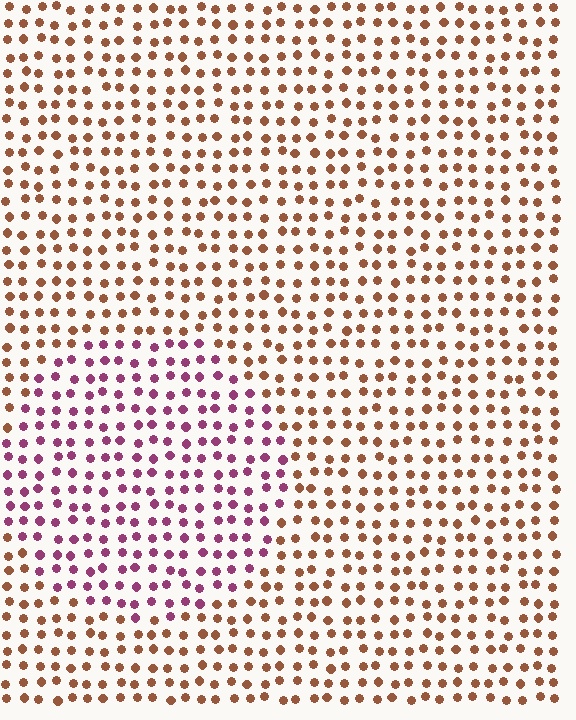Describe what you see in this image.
The image is filled with small brown elements in a uniform arrangement. A circle-shaped region is visible where the elements are tinted to a slightly different hue, forming a subtle color boundary.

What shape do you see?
I see a circle.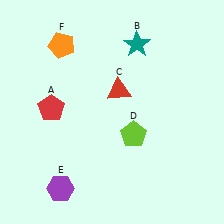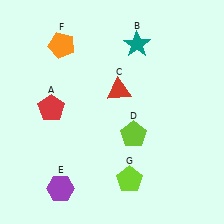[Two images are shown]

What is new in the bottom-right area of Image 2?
A lime pentagon (G) was added in the bottom-right area of Image 2.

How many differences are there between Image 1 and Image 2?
There is 1 difference between the two images.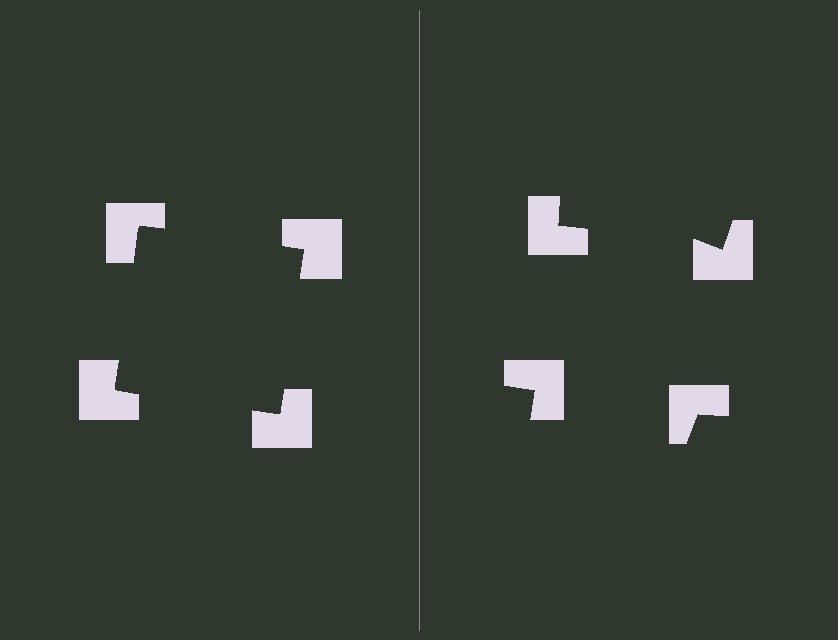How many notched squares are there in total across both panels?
8 — 4 on each side.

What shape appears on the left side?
An illusory square.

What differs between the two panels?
The notched squares are positioned identically on both sides; only the wedge orientations differ. On the left they align to a square; on the right they are misaligned.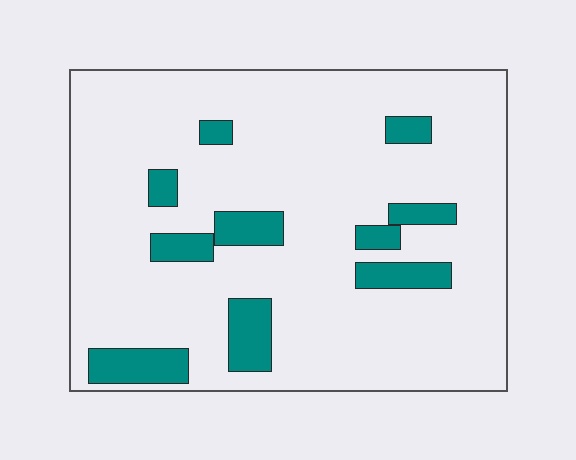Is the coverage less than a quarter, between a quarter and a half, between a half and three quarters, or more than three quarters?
Less than a quarter.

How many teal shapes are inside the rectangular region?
10.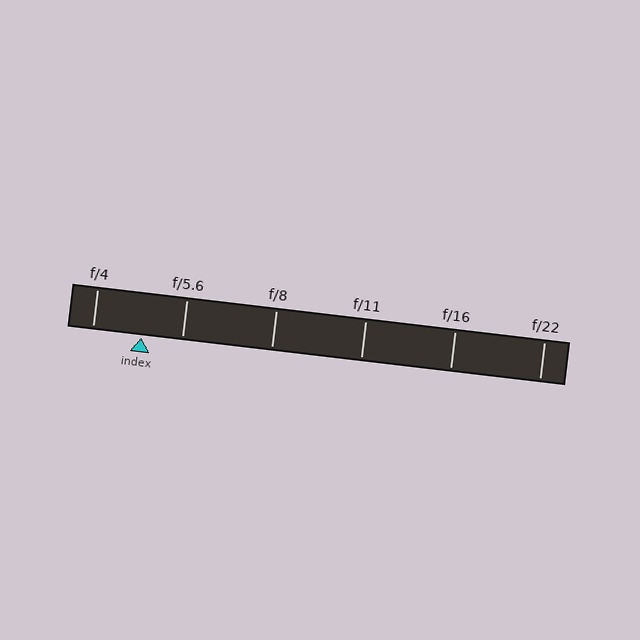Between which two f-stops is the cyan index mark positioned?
The index mark is between f/4 and f/5.6.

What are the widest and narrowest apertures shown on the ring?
The widest aperture shown is f/4 and the narrowest is f/22.